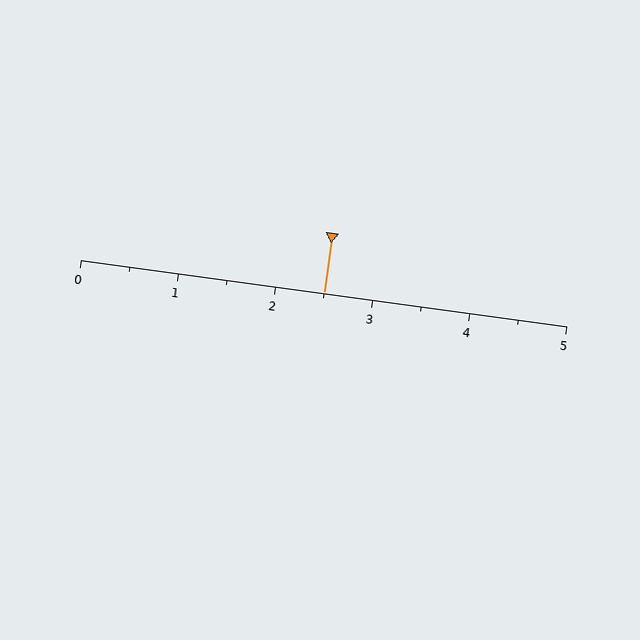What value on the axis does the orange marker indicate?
The marker indicates approximately 2.5.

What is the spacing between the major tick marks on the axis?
The major ticks are spaced 1 apart.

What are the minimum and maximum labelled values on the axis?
The axis runs from 0 to 5.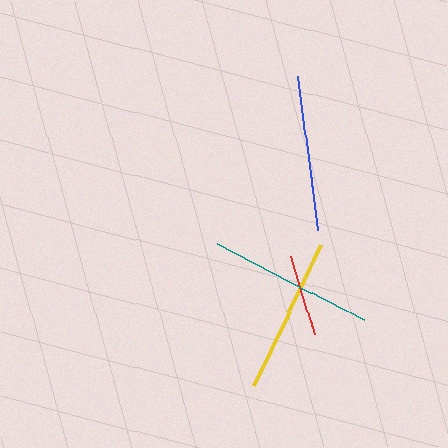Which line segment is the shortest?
The red line is the shortest at approximately 83 pixels.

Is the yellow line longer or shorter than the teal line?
The teal line is longer than the yellow line.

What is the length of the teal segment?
The teal segment is approximately 165 pixels long.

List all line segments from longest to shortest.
From longest to shortest: teal, blue, yellow, red.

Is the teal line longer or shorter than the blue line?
The teal line is longer than the blue line.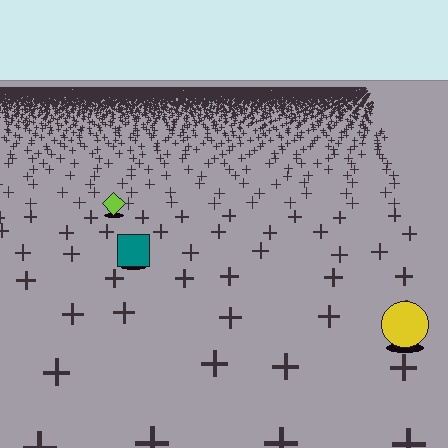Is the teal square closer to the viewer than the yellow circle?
No. The yellow circle is closer — you can tell from the texture gradient: the ground texture is coarser near it.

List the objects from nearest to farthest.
From nearest to farthest: the yellow circle, the teal square, the lime diamond.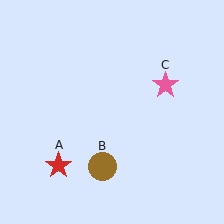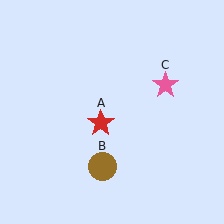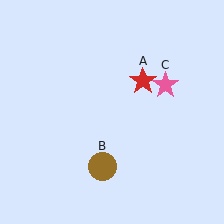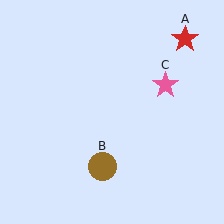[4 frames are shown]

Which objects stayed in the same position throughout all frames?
Brown circle (object B) and pink star (object C) remained stationary.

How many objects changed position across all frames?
1 object changed position: red star (object A).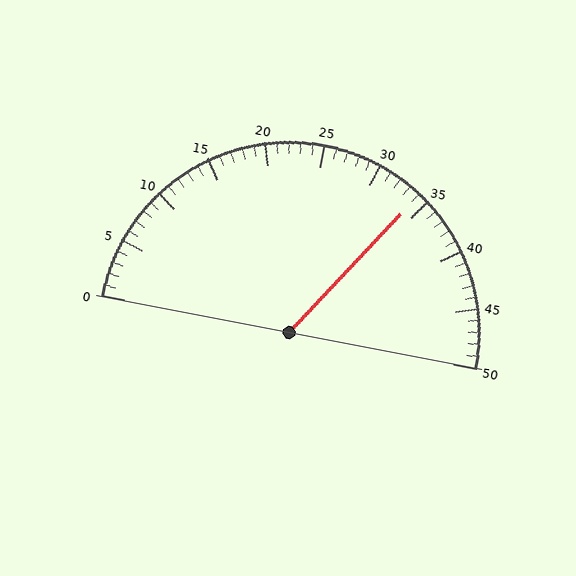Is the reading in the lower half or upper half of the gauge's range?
The reading is in the upper half of the range (0 to 50).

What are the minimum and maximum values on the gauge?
The gauge ranges from 0 to 50.